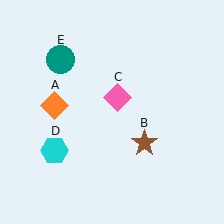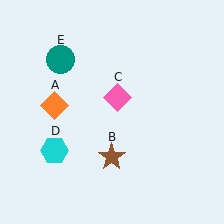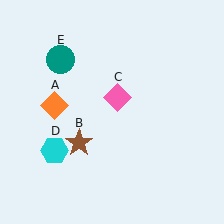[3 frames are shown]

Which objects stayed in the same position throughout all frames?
Orange diamond (object A) and pink diamond (object C) and cyan hexagon (object D) and teal circle (object E) remained stationary.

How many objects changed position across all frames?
1 object changed position: brown star (object B).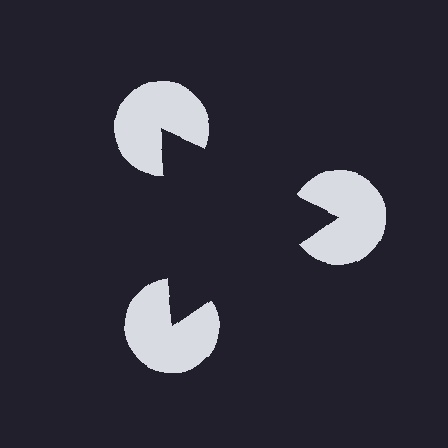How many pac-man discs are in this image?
There are 3 — one at each vertex of the illusory triangle.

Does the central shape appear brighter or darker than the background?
It typically appears slightly darker than the background, even though no actual brightness change is drawn.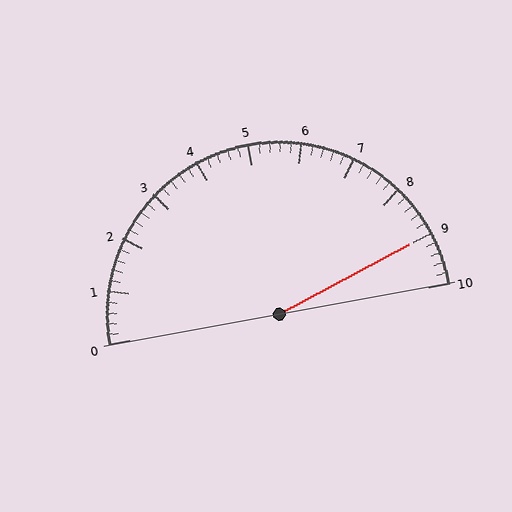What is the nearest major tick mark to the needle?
The nearest major tick mark is 9.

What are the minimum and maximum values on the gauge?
The gauge ranges from 0 to 10.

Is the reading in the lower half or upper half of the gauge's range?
The reading is in the upper half of the range (0 to 10).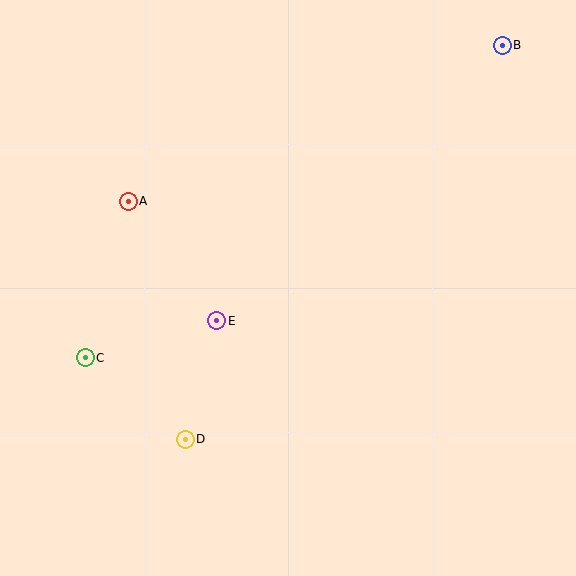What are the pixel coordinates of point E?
Point E is at (217, 321).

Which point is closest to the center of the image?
Point E at (217, 321) is closest to the center.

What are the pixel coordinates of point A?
Point A is at (128, 201).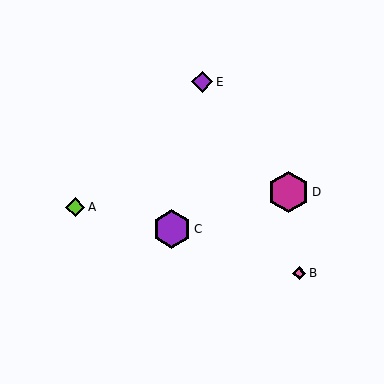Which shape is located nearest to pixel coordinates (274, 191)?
The magenta hexagon (labeled D) at (289, 192) is nearest to that location.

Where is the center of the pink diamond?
The center of the pink diamond is at (299, 273).